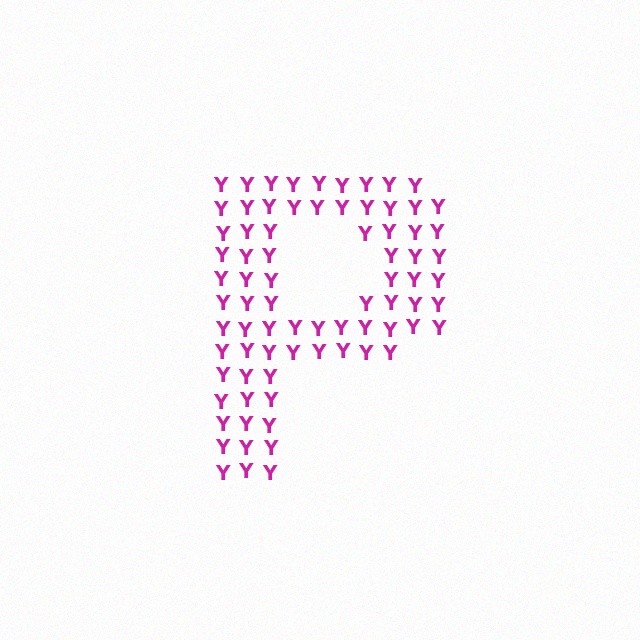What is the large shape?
The large shape is the letter P.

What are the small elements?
The small elements are letter Y's.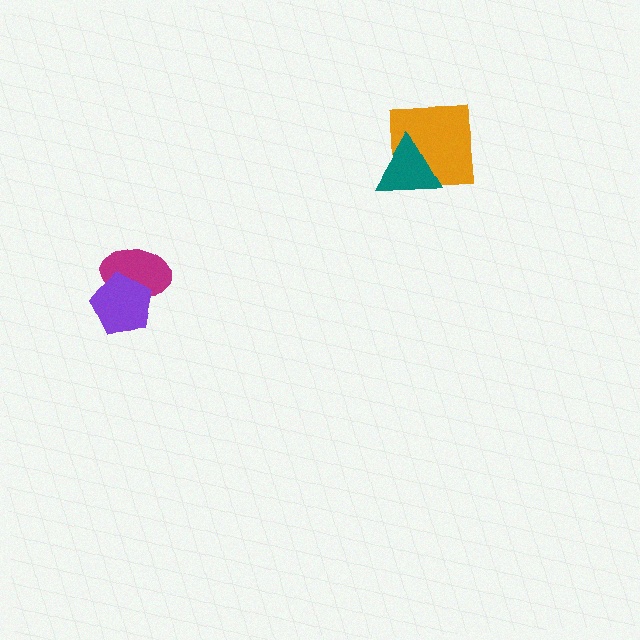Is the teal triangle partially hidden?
No, no other shape covers it.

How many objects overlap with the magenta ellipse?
1 object overlaps with the magenta ellipse.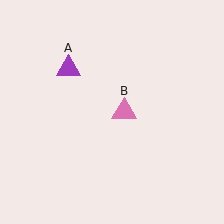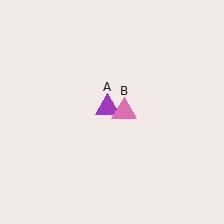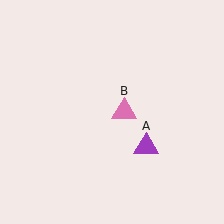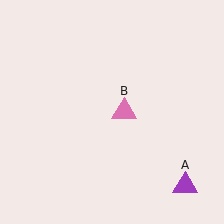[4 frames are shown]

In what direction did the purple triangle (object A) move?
The purple triangle (object A) moved down and to the right.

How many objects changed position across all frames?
1 object changed position: purple triangle (object A).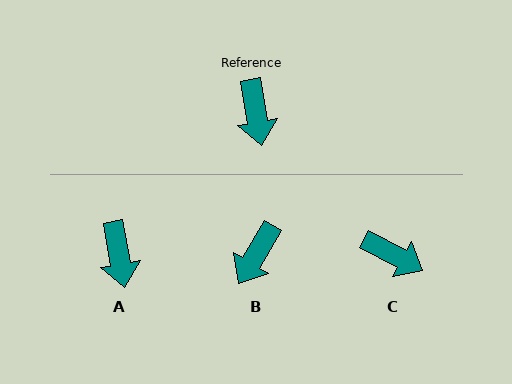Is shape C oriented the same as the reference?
No, it is off by about 53 degrees.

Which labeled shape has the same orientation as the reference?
A.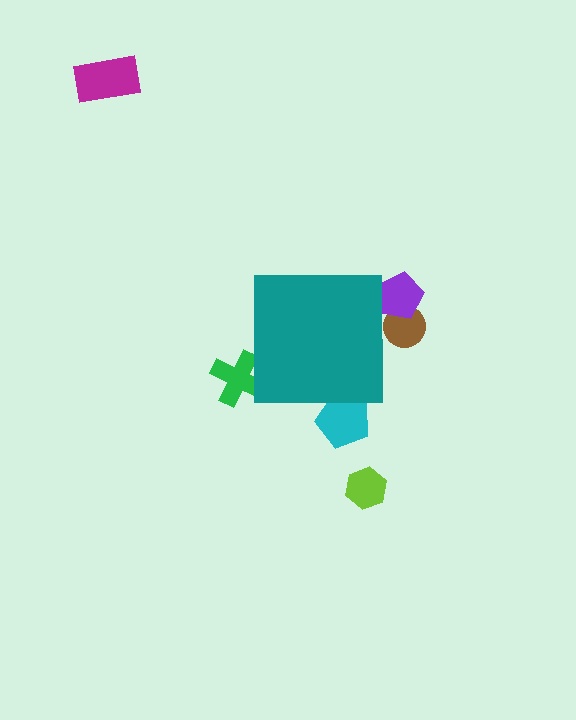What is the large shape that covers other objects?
A teal square.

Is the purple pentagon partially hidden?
Yes, the purple pentagon is partially hidden behind the teal square.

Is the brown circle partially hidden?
Yes, the brown circle is partially hidden behind the teal square.